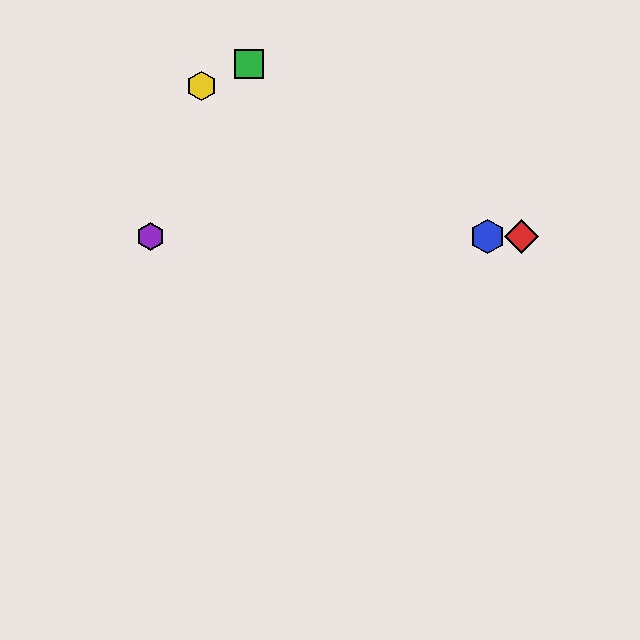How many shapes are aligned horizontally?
3 shapes (the red diamond, the blue hexagon, the purple hexagon) are aligned horizontally.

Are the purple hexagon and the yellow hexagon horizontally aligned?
No, the purple hexagon is at y≈236 and the yellow hexagon is at y≈86.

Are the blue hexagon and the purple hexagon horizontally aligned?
Yes, both are at y≈236.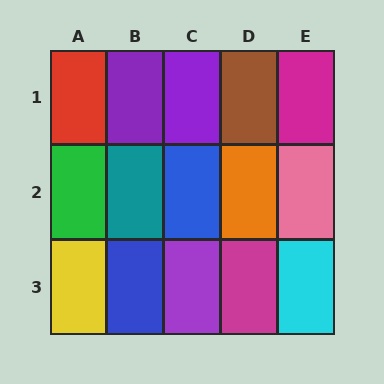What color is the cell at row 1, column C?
Purple.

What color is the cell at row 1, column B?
Purple.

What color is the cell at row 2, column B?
Teal.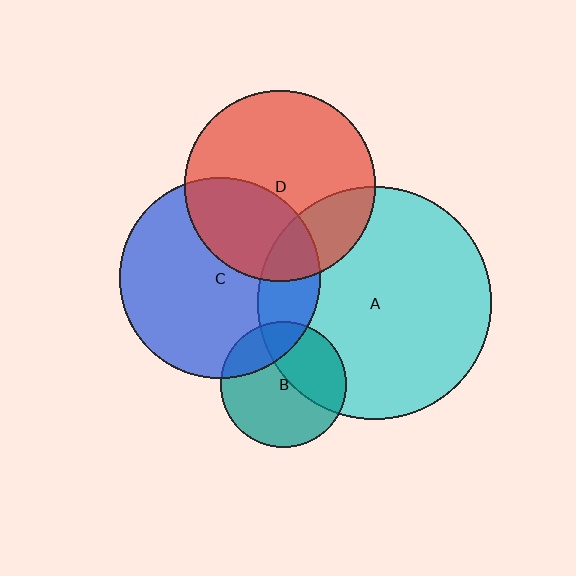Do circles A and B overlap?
Yes.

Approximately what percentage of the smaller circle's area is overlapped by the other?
Approximately 40%.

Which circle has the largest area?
Circle A (cyan).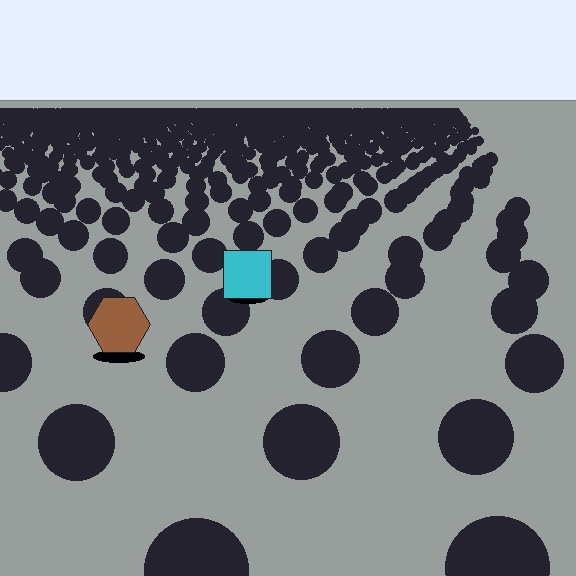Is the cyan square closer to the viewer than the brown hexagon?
No. The brown hexagon is closer — you can tell from the texture gradient: the ground texture is coarser near it.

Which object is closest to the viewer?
The brown hexagon is closest. The texture marks near it are larger and more spread out.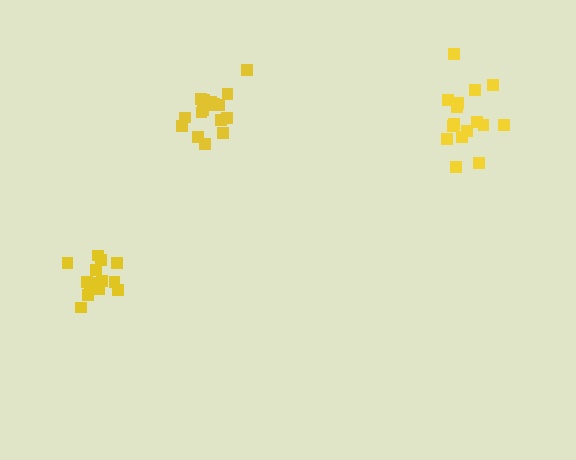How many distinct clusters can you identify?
There are 3 distinct clusters.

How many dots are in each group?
Group 1: 13 dots, Group 2: 16 dots, Group 3: 17 dots (46 total).